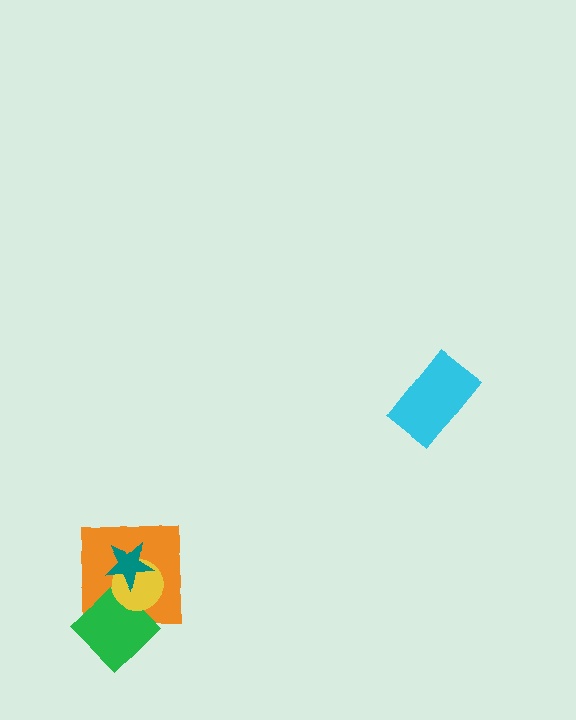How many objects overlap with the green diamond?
3 objects overlap with the green diamond.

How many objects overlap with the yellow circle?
3 objects overlap with the yellow circle.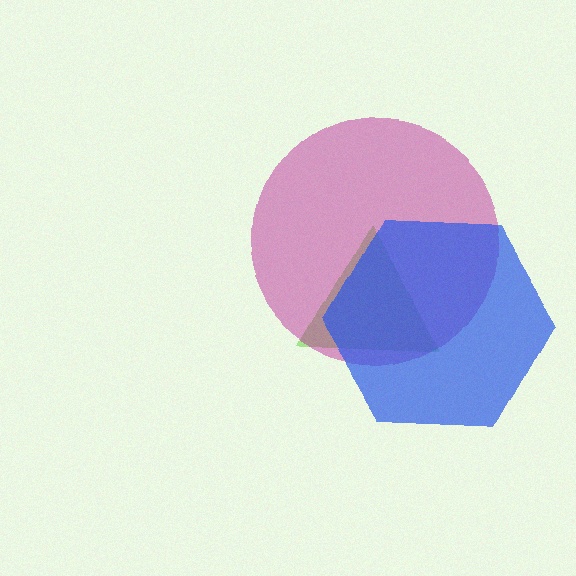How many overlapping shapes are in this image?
There are 3 overlapping shapes in the image.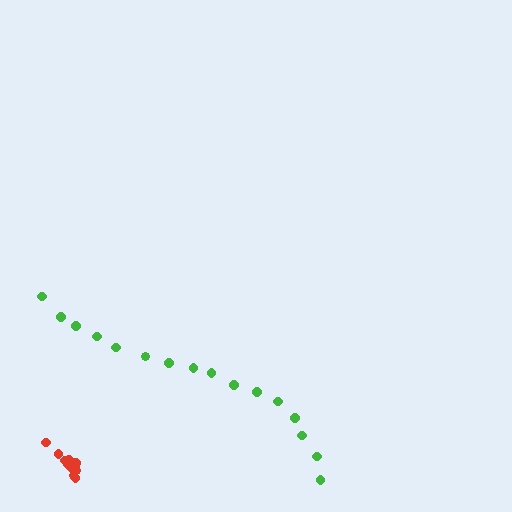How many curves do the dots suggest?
There are 2 distinct paths.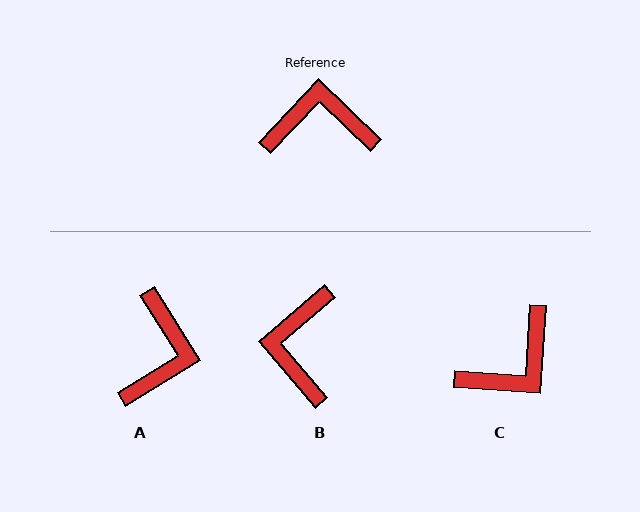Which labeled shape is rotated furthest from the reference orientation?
C, about 140 degrees away.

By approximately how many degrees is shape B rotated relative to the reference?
Approximately 84 degrees counter-clockwise.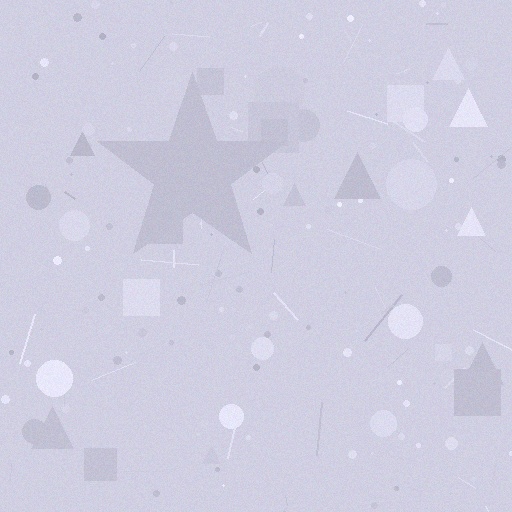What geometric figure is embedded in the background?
A star is embedded in the background.